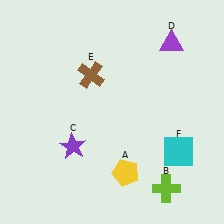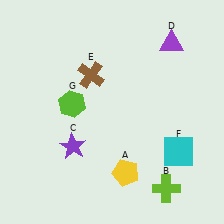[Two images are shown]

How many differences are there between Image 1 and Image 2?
There is 1 difference between the two images.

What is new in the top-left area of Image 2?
A lime hexagon (G) was added in the top-left area of Image 2.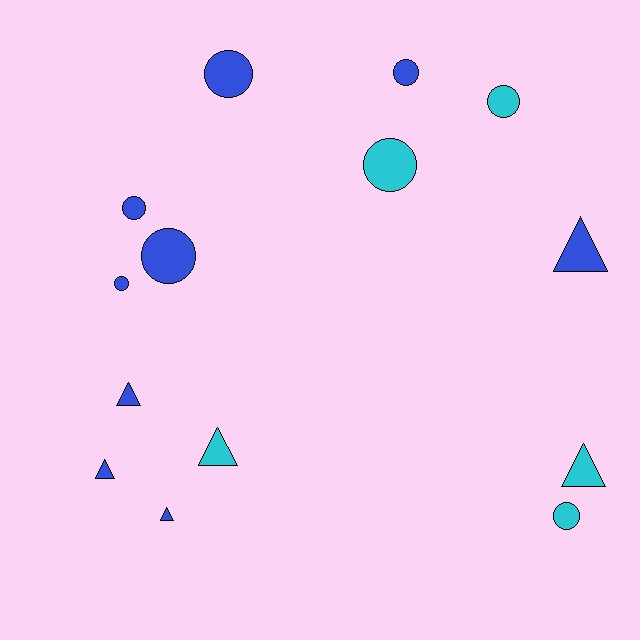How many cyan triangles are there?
There are 2 cyan triangles.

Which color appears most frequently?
Blue, with 9 objects.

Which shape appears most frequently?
Circle, with 8 objects.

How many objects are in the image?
There are 14 objects.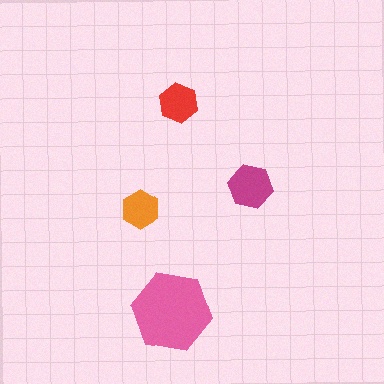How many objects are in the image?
There are 4 objects in the image.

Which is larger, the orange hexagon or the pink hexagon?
The pink one.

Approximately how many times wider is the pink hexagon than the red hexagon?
About 2 times wider.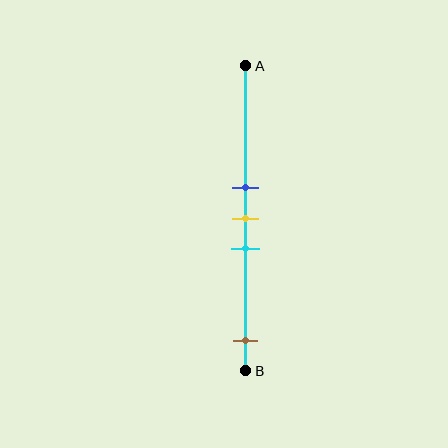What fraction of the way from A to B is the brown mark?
The brown mark is approximately 90% (0.9) of the way from A to B.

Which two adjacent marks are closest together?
The blue and yellow marks are the closest adjacent pair.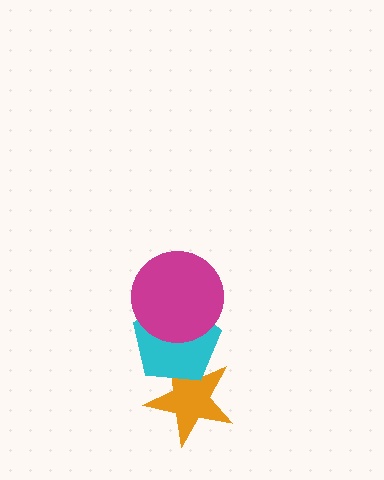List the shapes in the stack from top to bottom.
From top to bottom: the magenta circle, the cyan pentagon, the orange star.